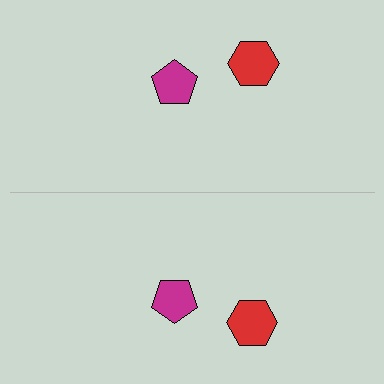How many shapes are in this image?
There are 4 shapes in this image.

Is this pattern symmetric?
Yes, this pattern has bilateral (reflection) symmetry.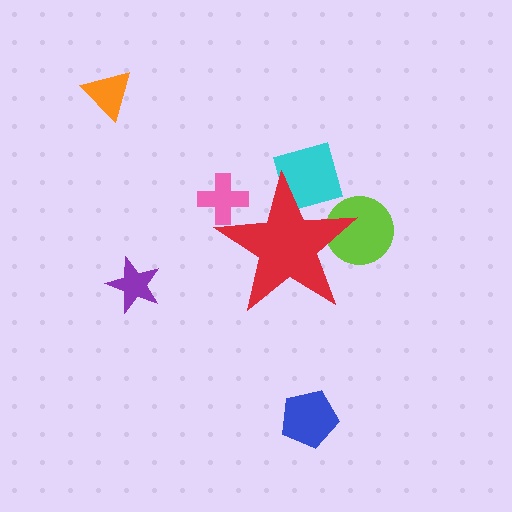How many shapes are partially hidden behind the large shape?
3 shapes are partially hidden.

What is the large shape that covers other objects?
A red star.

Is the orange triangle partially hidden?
No, the orange triangle is fully visible.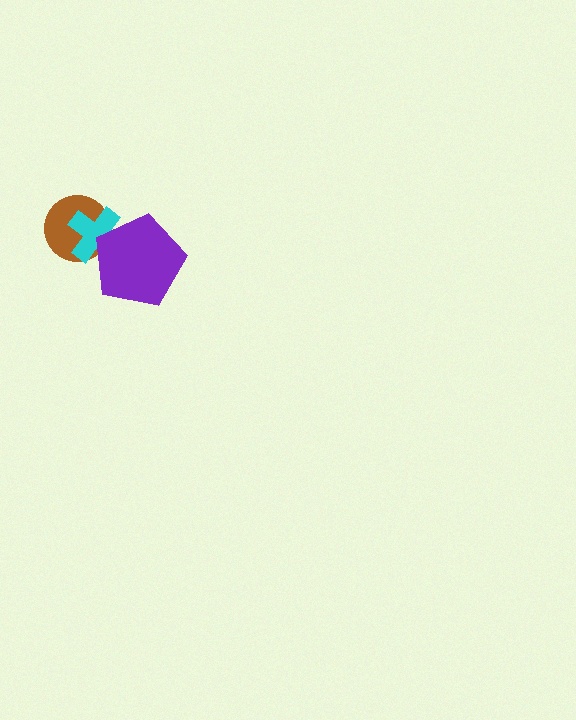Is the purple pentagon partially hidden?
No, no other shape covers it.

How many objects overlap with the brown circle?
2 objects overlap with the brown circle.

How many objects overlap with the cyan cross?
2 objects overlap with the cyan cross.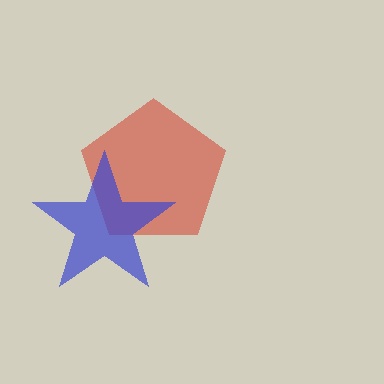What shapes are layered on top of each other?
The layered shapes are: a red pentagon, a blue star.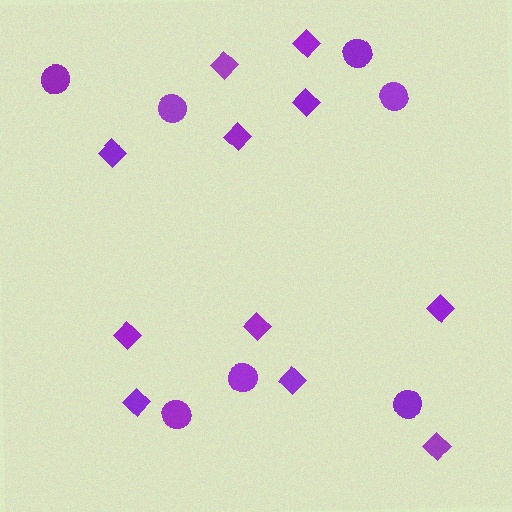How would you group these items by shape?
There are 2 groups: one group of diamonds (11) and one group of circles (7).